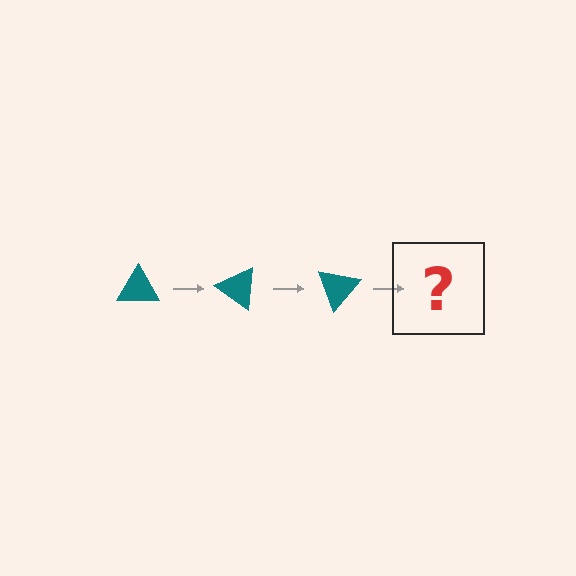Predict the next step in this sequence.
The next step is a teal triangle rotated 105 degrees.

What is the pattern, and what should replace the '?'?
The pattern is that the triangle rotates 35 degrees each step. The '?' should be a teal triangle rotated 105 degrees.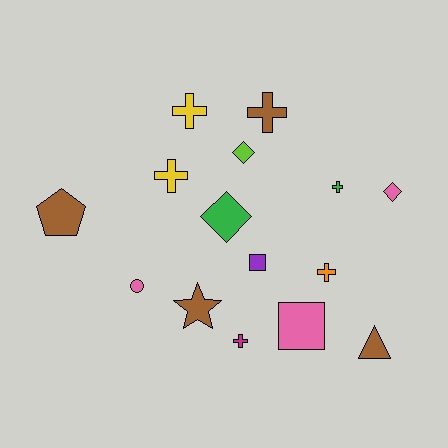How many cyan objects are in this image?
There are no cyan objects.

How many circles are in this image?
There is 1 circle.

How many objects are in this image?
There are 15 objects.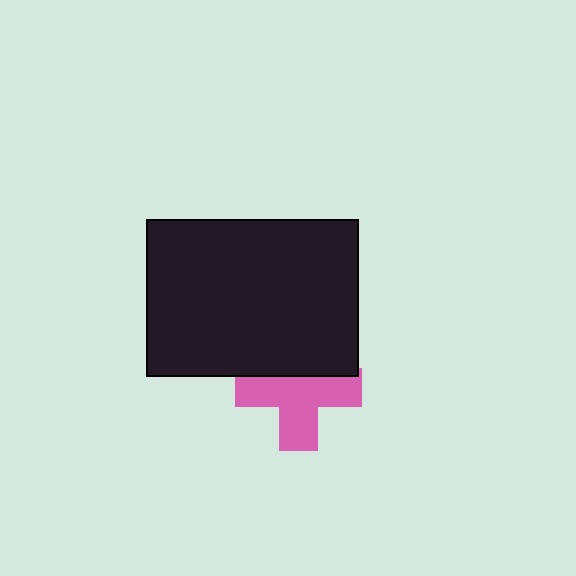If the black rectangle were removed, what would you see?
You would see the complete pink cross.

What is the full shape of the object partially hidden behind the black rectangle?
The partially hidden object is a pink cross.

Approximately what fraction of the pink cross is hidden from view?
Roughly 35% of the pink cross is hidden behind the black rectangle.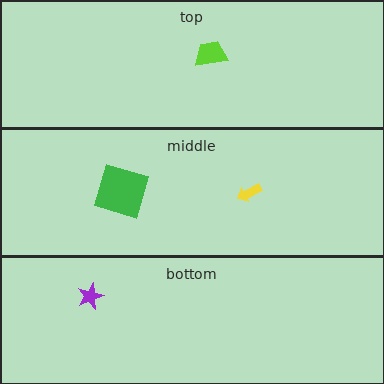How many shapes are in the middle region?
2.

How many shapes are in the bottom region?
1.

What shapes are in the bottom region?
The purple star.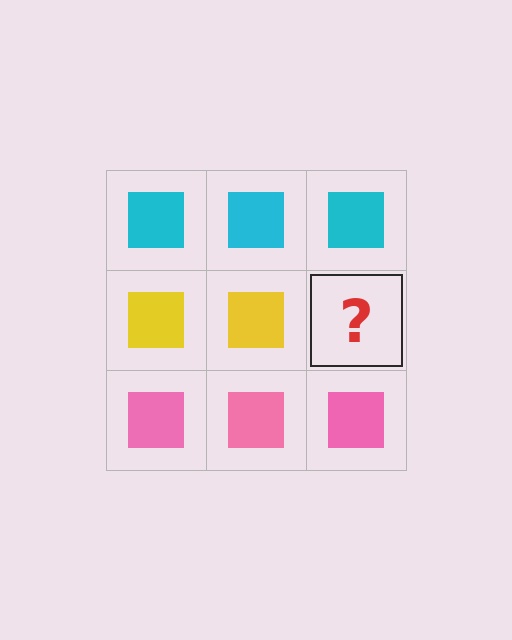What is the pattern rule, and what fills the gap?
The rule is that each row has a consistent color. The gap should be filled with a yellow square.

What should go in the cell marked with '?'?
The missing cell should contain a yellow square.